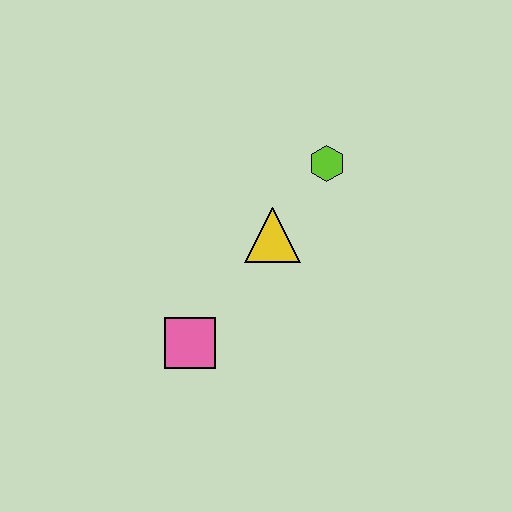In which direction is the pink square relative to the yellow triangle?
The pink square is below the yellow triangle.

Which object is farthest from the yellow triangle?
The pink square is farthest from the yellow triangle.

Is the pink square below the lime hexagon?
Yes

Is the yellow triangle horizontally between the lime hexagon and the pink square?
Yes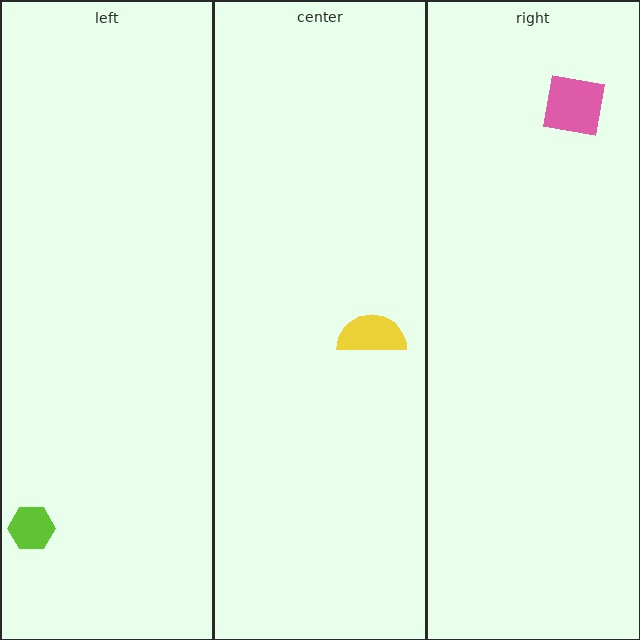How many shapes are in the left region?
1.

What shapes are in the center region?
The yellow semicircle.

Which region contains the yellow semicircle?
The center region.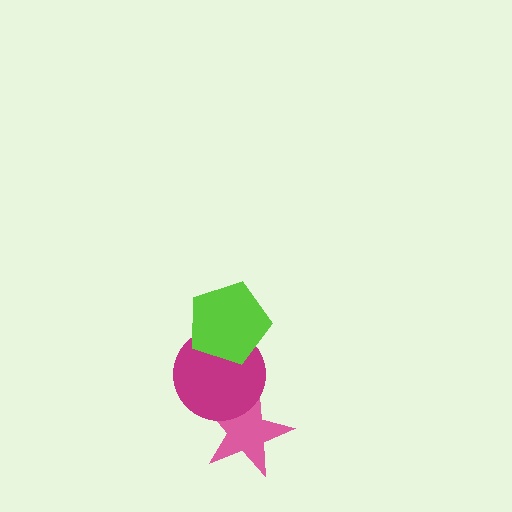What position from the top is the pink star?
The pink star is 3rd from the top.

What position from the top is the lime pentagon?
The lime pentagon is 1st from the top.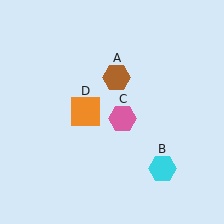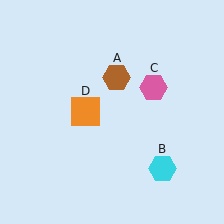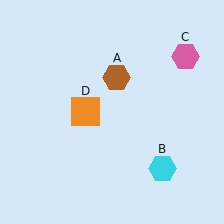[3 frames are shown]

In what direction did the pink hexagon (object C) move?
The pink hexagon (object C) moved up and to the right.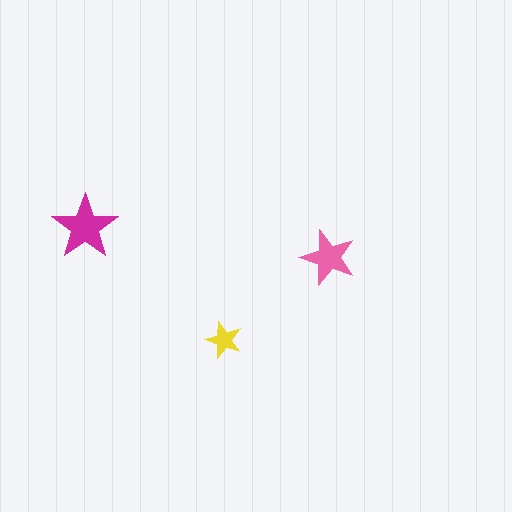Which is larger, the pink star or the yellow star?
The pink one.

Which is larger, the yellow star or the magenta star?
The magenta one.